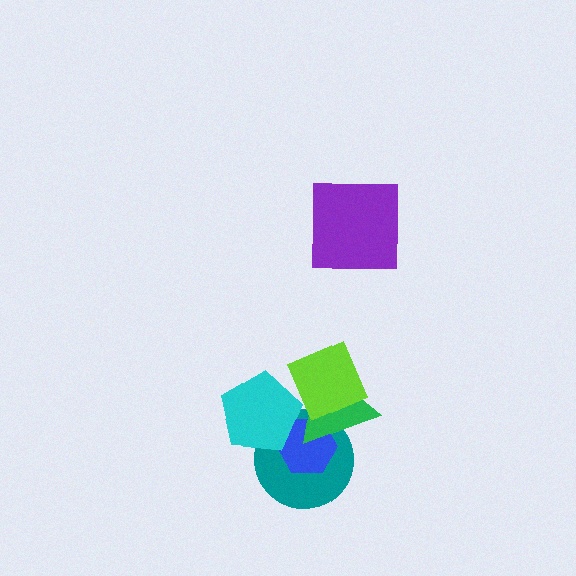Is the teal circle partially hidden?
Yes, it is partially covered by another shape.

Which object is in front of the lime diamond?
The cyan pentagon is in front of the lime diamond.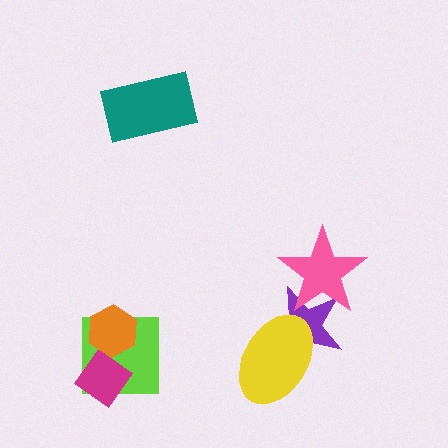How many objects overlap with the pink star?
1 object overlaps with the pink star.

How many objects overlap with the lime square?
2 objects overlap with the lime square.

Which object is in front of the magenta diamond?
The orange hexagon is in front of the magenta diamond.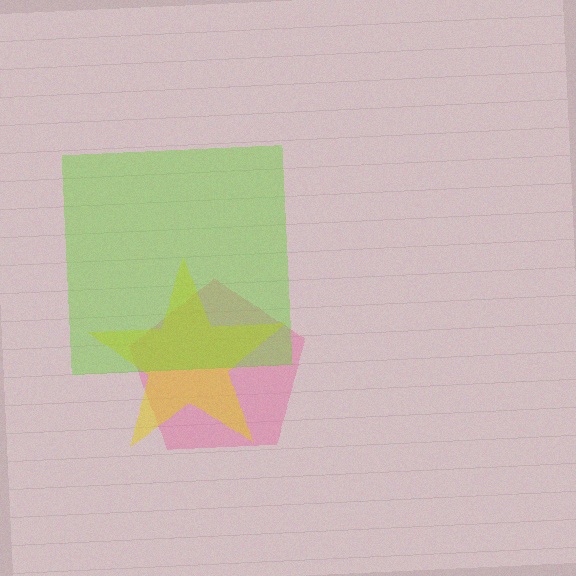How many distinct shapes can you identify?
There are 3 distinct shapes: a pink pentagon, a yellow star, a lime square.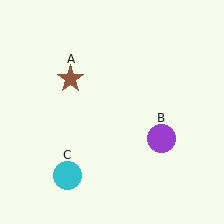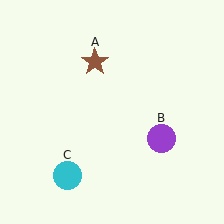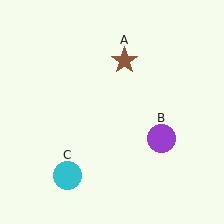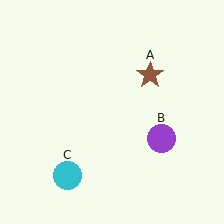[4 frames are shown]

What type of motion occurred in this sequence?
The brown star (object A) rotated clockwise around the center of the scene.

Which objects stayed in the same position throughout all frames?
Purple circle (object B) and cyan circle (object C) remained stationary.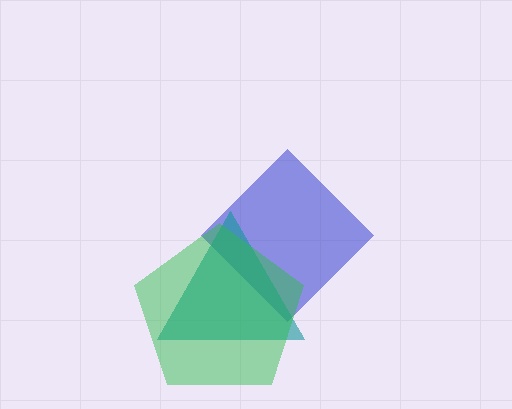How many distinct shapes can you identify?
There are 3 distinct shapes: a blue diamond, a teal triangle, a green pentagon.